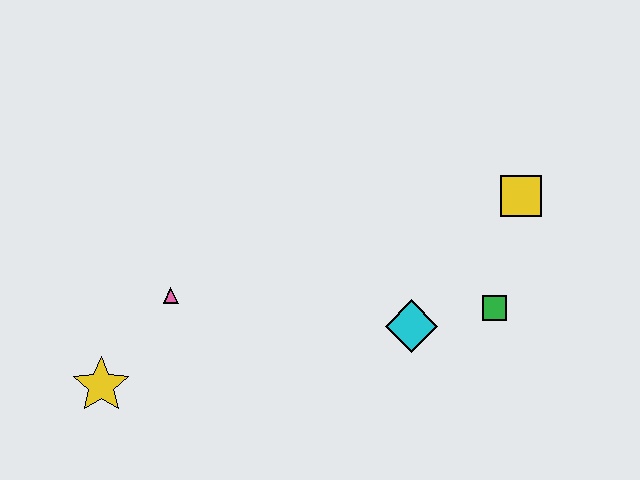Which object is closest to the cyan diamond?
The green square is closest to the cyan diamond.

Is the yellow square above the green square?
Yes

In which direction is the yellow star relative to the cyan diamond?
The yellow star is to the left of the cyan diamond.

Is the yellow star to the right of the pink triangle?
No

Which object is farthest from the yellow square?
The yellow star is farthest from the yellow square.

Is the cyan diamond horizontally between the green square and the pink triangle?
Yes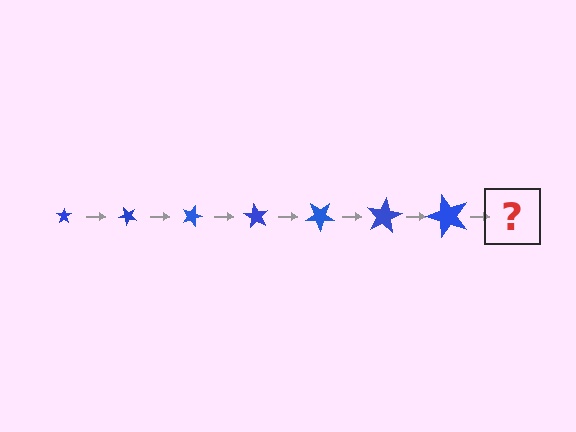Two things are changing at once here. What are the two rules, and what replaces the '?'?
The two rules are that the star grows larger each step and it rotates 45 degrees each step. The '?' should be a star, larger than the previous one and rotated 315 degrees from the start.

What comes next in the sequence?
The next element should be a star, larger than the previous one and rotated 315 degrees from the start.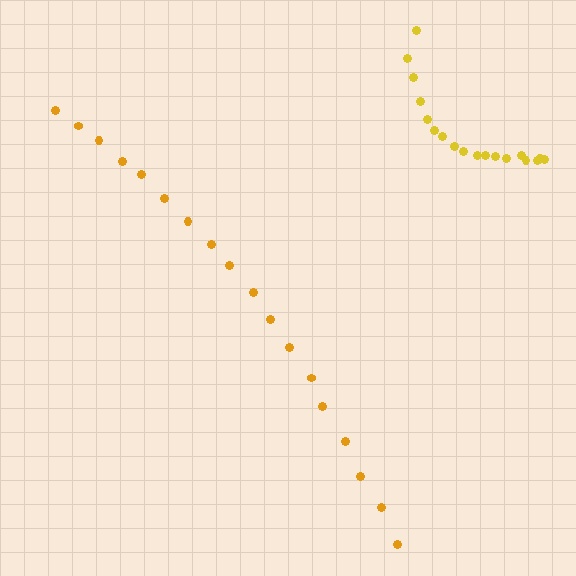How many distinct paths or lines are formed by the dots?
There are 2 distinct paths.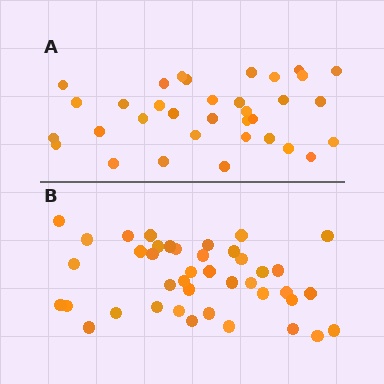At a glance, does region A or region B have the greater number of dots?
Region B (the bottom region) has more dots.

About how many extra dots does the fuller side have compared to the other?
Region B has roughly 8 or so more dots than region A.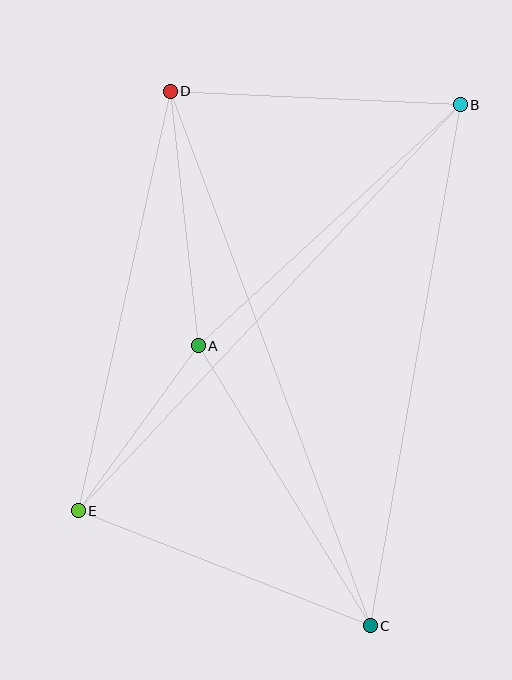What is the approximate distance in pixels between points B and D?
The distance between B and D is approximately 290 pixels.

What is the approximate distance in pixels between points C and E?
The distance between C and E is approximately 313 pixels.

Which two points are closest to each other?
Points A and E are closest to each other.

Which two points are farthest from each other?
Points C and D are farthest from each other.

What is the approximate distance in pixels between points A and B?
The distance between A and B is approximately 356 pixels.